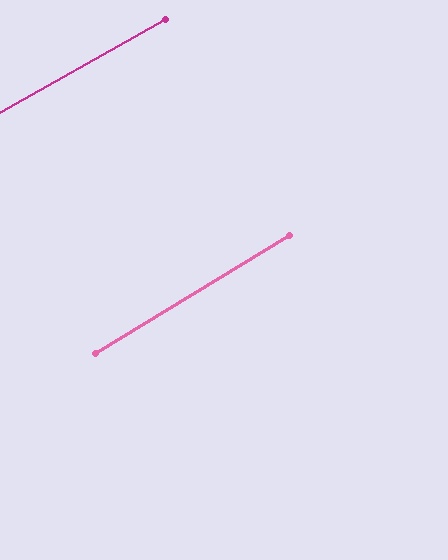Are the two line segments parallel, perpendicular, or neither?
Parallel — their directions differ by only 1.7°.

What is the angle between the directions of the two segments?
Approximately 2 degrees.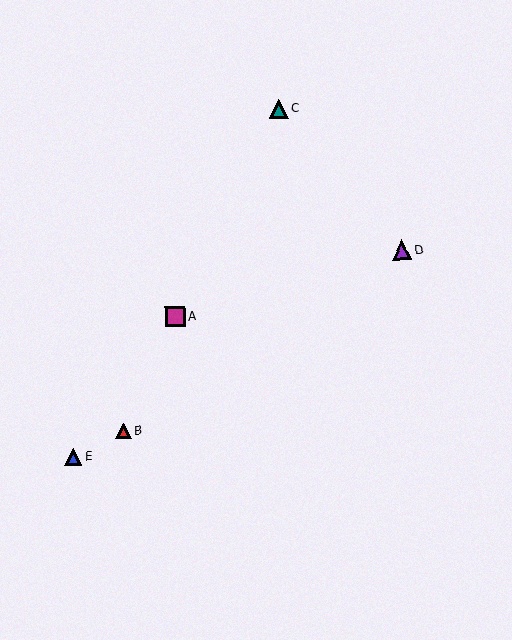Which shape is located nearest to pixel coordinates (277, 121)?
The teal triangle (labeled C) at (279, 109) is nearest to that location.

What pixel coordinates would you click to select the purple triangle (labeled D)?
Click at (402, 250) to select the purple triangle D.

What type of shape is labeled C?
Shape C is a teal triangle.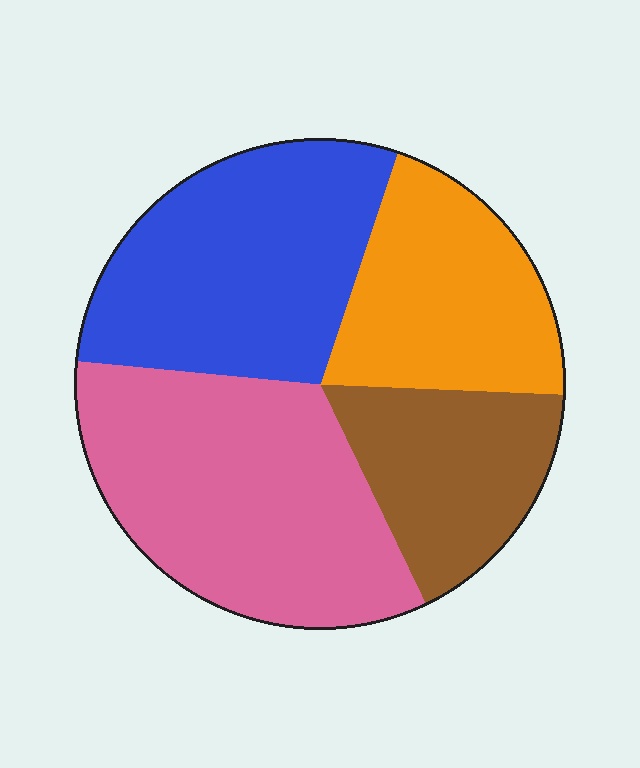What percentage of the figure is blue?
Blue covers roughly 30% of the figure.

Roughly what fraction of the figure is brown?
Brown covers about 15% of the figure.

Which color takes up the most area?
Pink, at roughly 35%.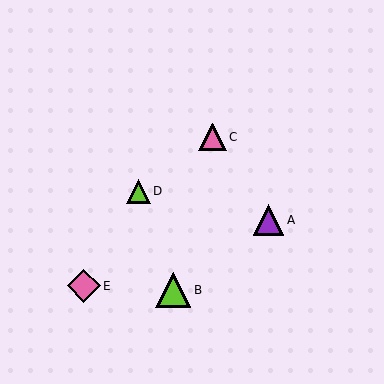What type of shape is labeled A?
Shape A is a purple triangle.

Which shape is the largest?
The lime triangle (labeled B) is the largest.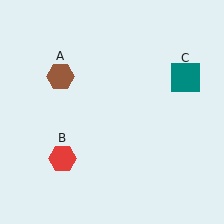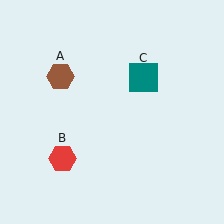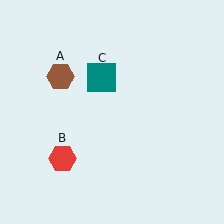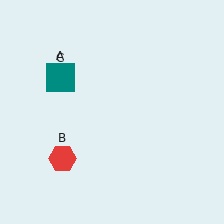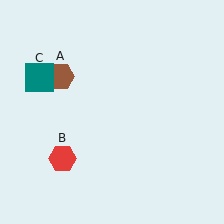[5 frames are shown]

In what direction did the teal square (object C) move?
The teal square (object C) moved left.